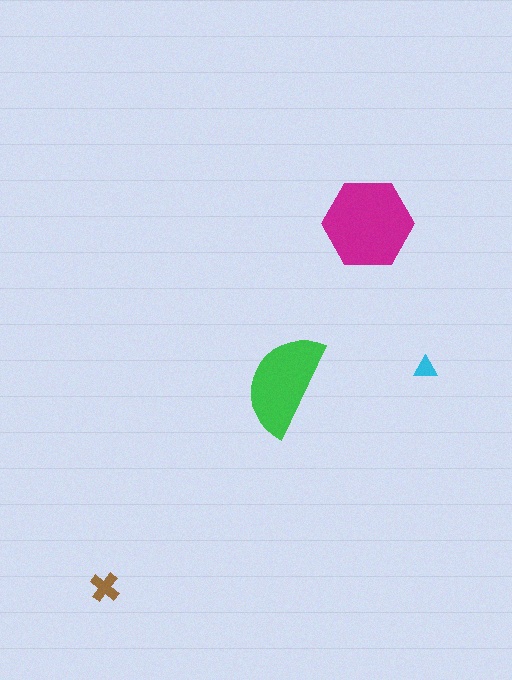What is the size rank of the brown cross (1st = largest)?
3rd.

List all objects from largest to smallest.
The magenta hexagon, the green semicircle, the brown cross, the cyan triangle.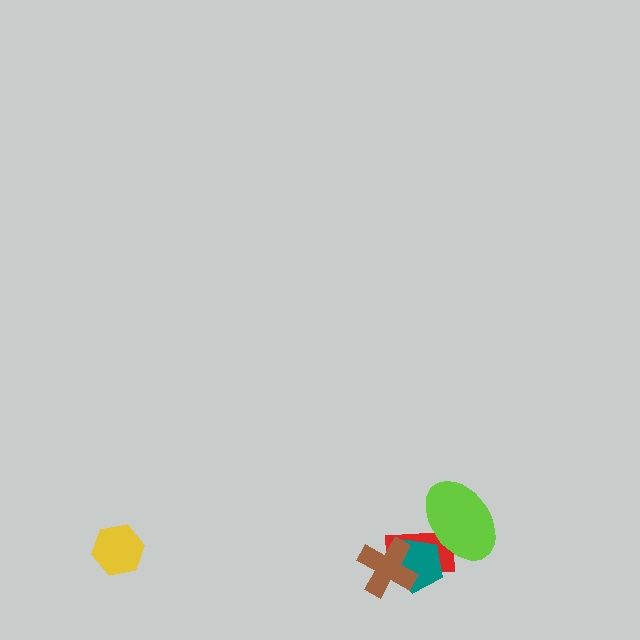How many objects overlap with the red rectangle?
3 objects overlap with the red rectangle.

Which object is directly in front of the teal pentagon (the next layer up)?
The brown cross is directly in front of the teal pentagon.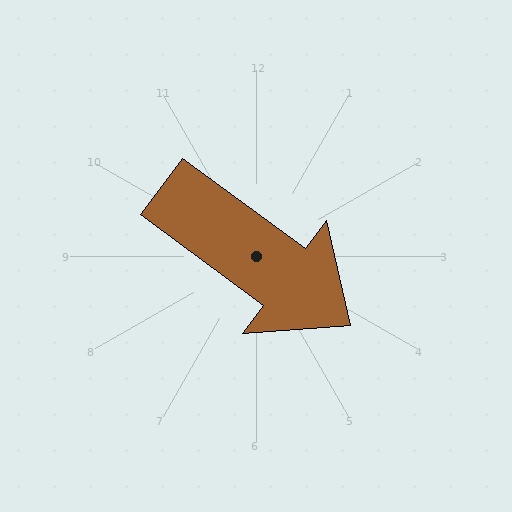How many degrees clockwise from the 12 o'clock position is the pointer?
Approximately 126 degrees.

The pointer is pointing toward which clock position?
Roughly 4 o'clock.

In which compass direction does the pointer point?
Southeast.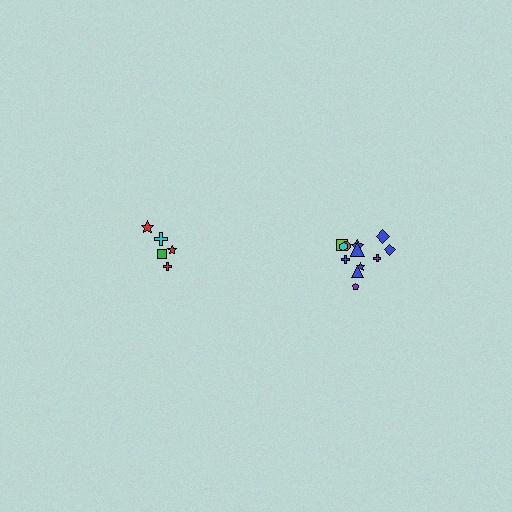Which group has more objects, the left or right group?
The right group.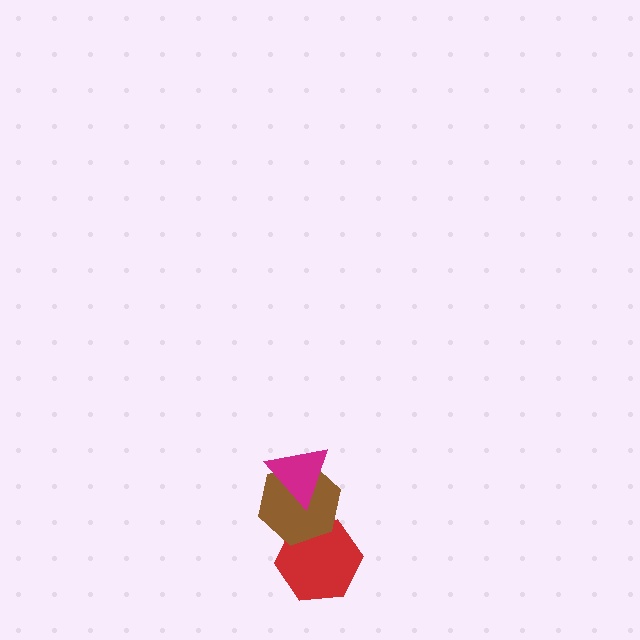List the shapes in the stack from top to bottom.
From top to bottom: the magenta triangle, the brown hexagon, the red hexagon.